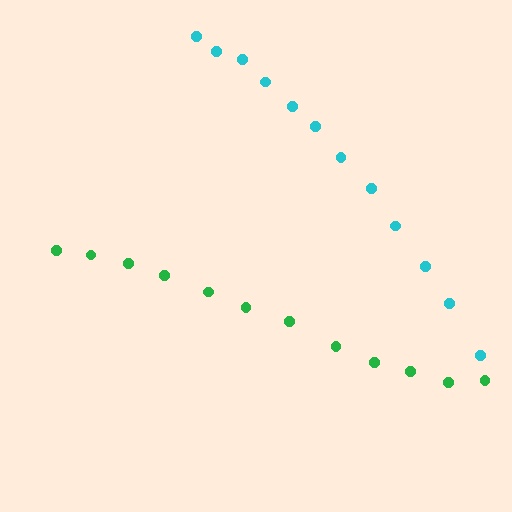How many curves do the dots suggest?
There are 2 distinct paths.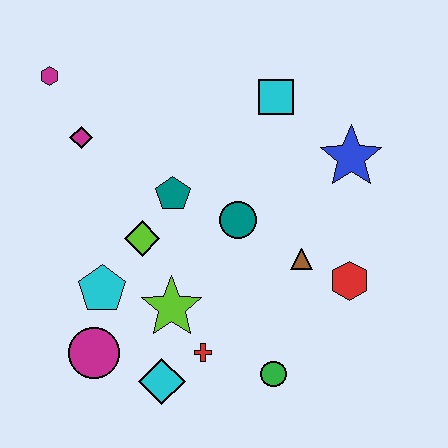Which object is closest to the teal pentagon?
The lime diamond is closest to the teal pentagon.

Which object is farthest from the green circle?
The magenta hexagon is farthest from the green circle.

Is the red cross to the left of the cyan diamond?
No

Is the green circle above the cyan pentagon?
No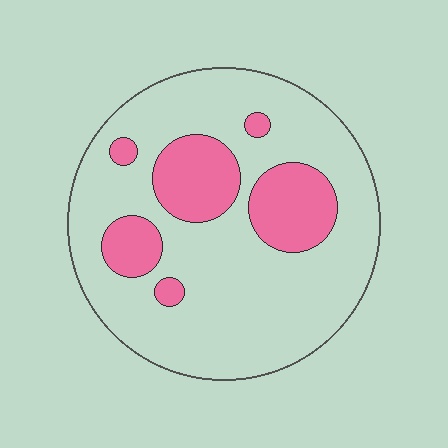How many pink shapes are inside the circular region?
6.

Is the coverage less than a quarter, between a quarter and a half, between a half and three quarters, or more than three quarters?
Less than a quarter.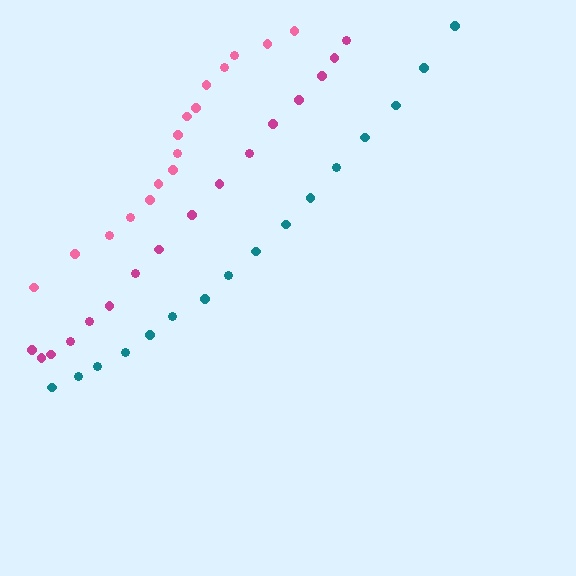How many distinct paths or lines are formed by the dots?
There are 3 distinct paths.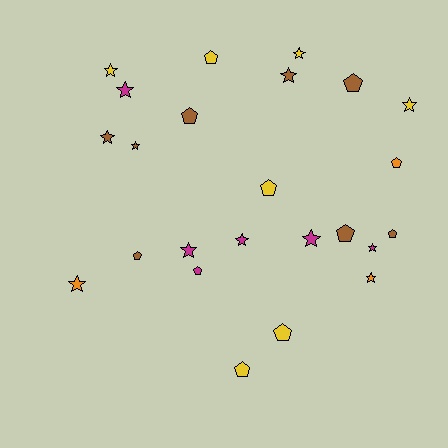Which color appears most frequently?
Brown, with 8 objects.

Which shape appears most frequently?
Star, with 13 objects.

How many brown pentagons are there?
There are 5 brown pentagons.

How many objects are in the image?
There are 24 objects.